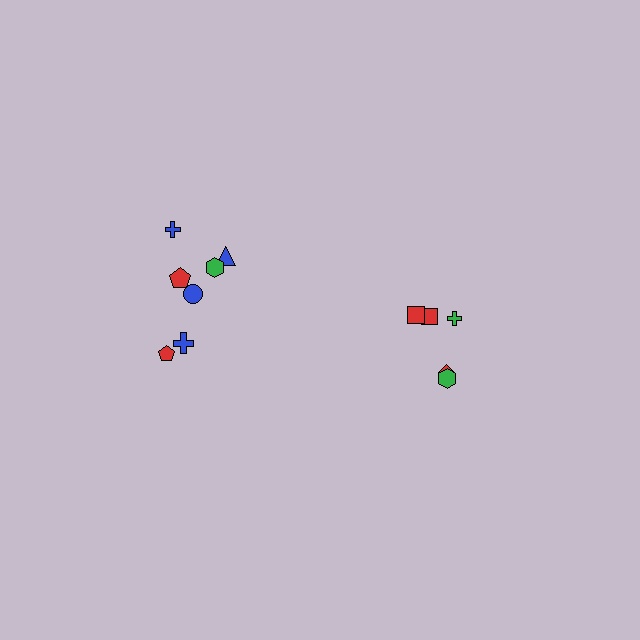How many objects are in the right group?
There are 5 objects.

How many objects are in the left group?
There are 7 objects.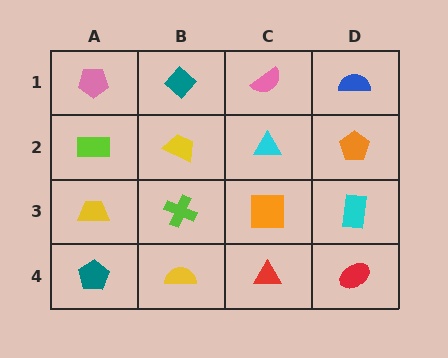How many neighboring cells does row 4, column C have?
3.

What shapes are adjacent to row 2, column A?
A pink pentagon (row 1, column A), a yellow trapezoid (row 3, column A), a yellow trapezoid (row 2, column B).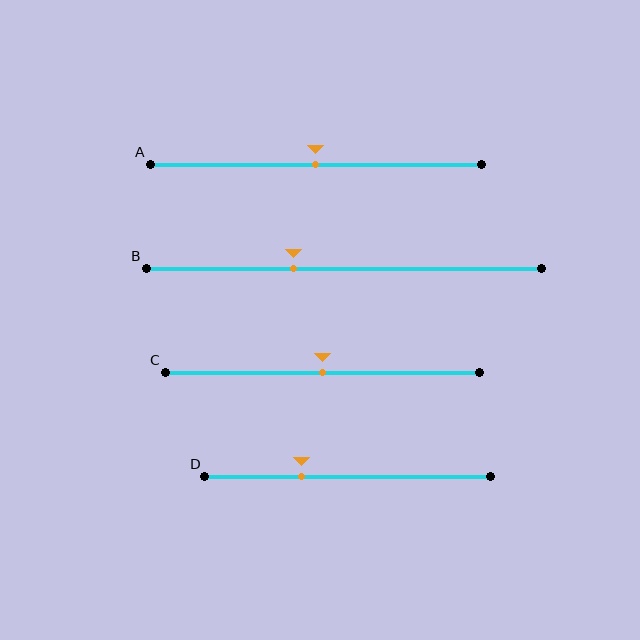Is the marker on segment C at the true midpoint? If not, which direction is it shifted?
Yes, the marker on segment C is at the true midpoint.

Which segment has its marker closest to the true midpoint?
Segment A has its marker closest to the true midpoint.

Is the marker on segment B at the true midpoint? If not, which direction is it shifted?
No, the marker on segment B is shifted to the left by about 13% of the segment length.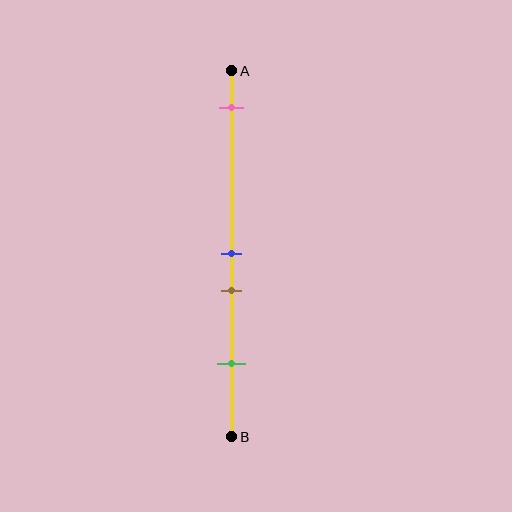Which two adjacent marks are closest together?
The blue and brown marks are the closest adjacent pair.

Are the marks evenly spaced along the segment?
No, the marks are not evenly spaced.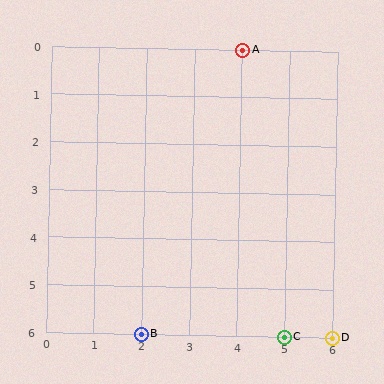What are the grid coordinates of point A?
Point A is at grid coordinates (4, 0).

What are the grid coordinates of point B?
Point B is at grid coordinates (2, 6).